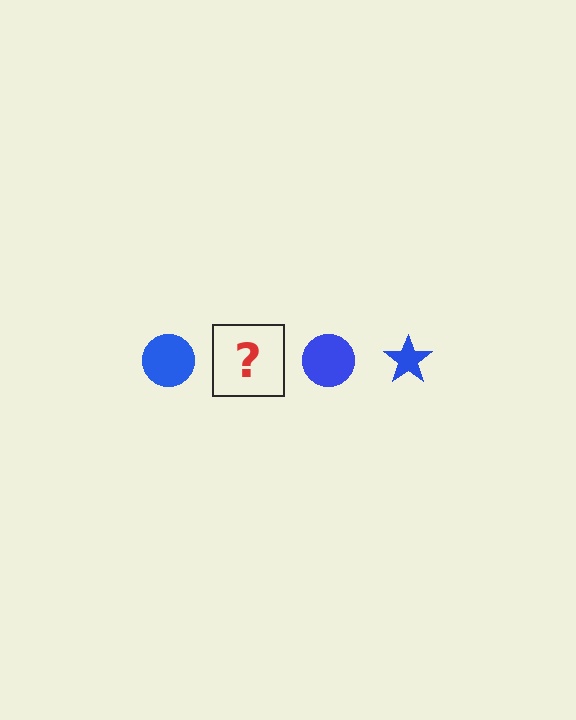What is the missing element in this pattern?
The missing element is a blue star.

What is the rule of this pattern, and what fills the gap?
The rule is that the pattern cycles through circle, star shapes in blue. The gap should be filled with a blue star.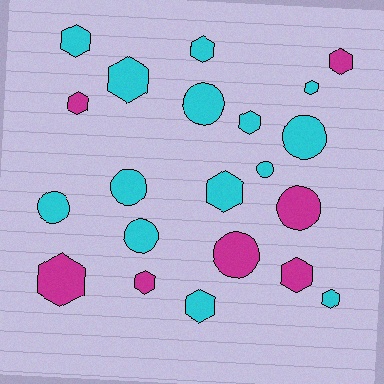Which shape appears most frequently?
Hexagon, with 13 objects.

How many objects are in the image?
There are 21 objects.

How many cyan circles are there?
There are 6 cyan circles.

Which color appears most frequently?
Cyan, with 14 objects.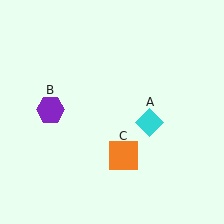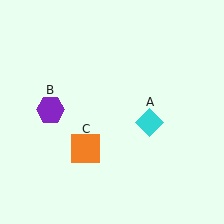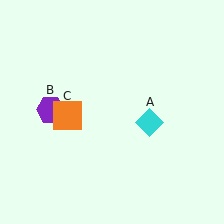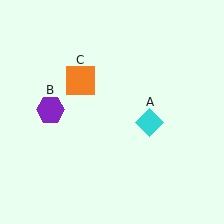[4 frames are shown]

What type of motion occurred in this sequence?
The orange square (object C) rotated clockwise around the center of the scene.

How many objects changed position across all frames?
1 object changed position: orange square (object C).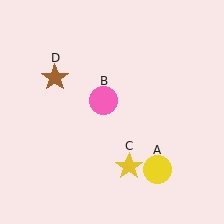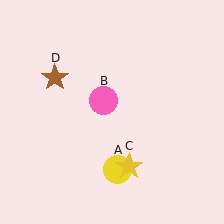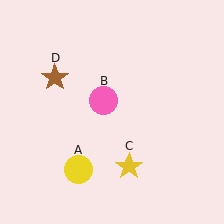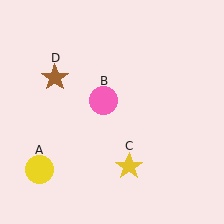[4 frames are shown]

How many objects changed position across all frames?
1 object changed position: yellow circle (object A).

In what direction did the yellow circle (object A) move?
The yellow circle (object A) moved left.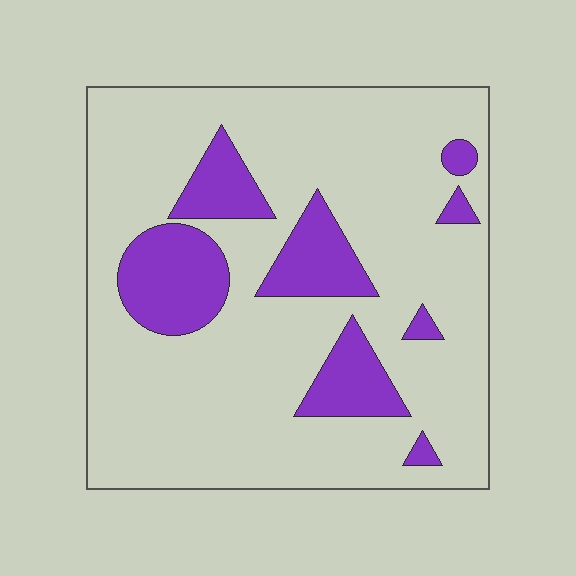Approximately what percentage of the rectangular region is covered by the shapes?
Approximately 20%.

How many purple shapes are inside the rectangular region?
8.